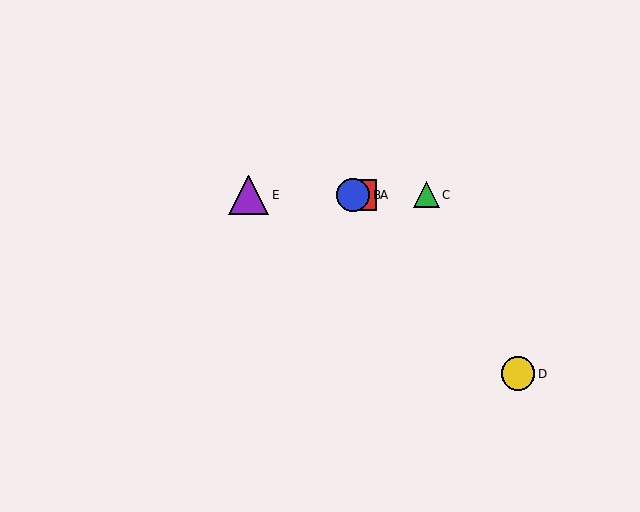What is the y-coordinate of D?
Object D is at y≈374.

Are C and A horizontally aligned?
Yes, both are at y≈195.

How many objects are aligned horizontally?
4 objects (A, B, C, E) are aligned horizontally.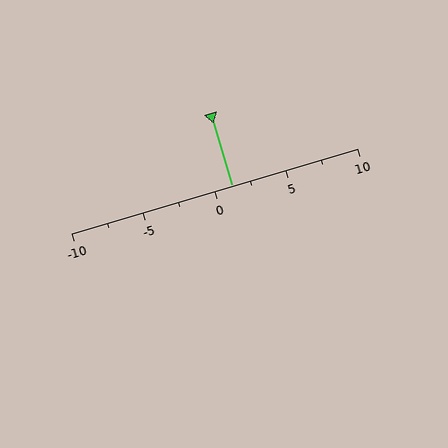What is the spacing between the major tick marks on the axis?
The major ticks are spaced 5 apart.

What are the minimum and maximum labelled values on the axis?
The axis runs from -10 to 10.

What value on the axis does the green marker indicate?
The marker indicates approximately 1.2.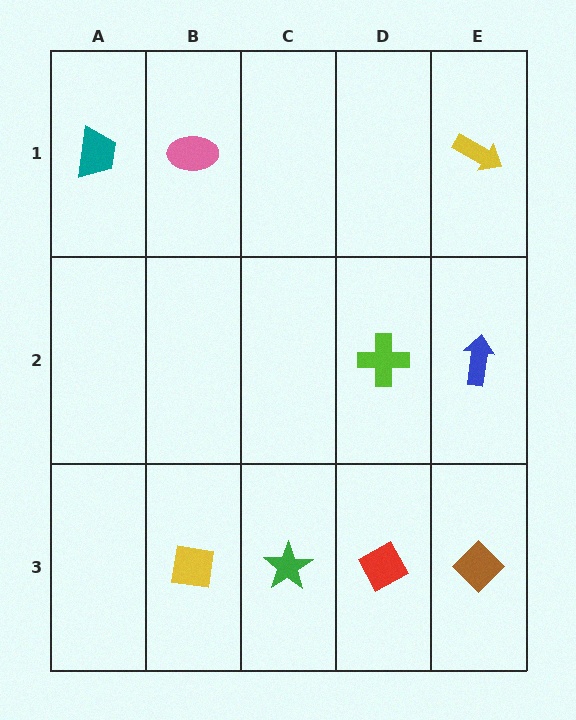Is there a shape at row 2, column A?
No, that cell is empty.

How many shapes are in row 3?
4 shapes.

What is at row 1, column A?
A teal trapezoid.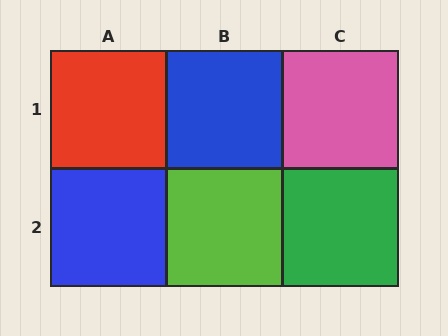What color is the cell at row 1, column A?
Red.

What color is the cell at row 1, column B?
Blue.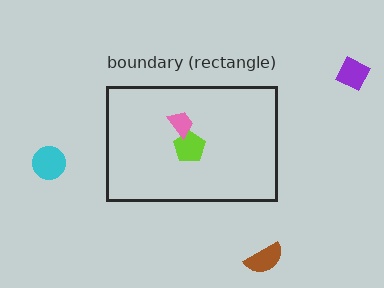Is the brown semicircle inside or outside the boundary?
Outside.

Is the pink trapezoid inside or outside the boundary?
Inside.